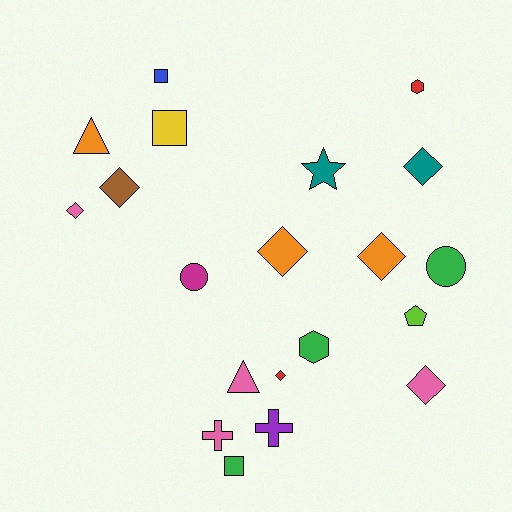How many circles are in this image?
There are 2 circles.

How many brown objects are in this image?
There is 1 brown object.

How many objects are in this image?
There are 20 objects.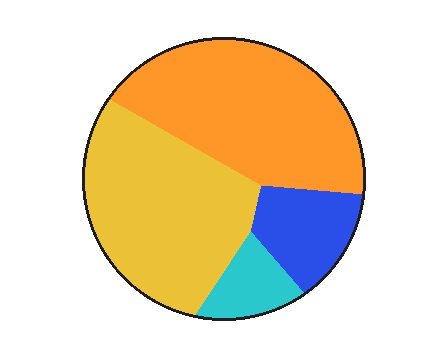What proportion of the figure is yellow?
Yellow takes up about three eighths (3/8) of the figure.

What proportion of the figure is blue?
Blue covers 13% of the figure.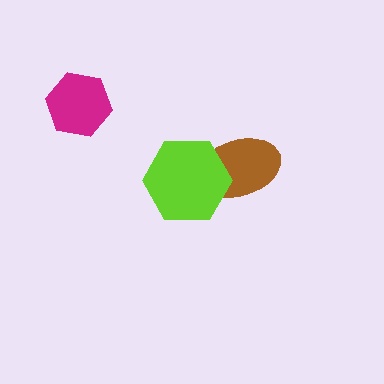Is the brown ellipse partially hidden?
Yes, it is partially covered by another shape.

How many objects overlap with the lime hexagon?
1 object overlaps with the lime hexagon.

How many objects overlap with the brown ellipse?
1 object overlaps with the brown ellipse.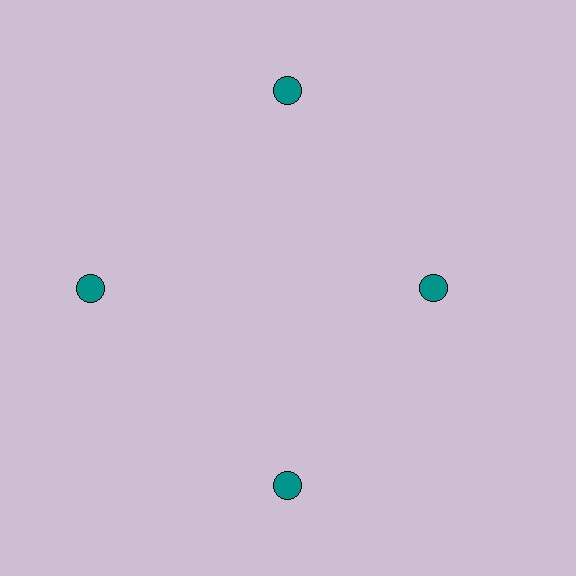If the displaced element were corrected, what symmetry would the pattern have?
It would have 4-fold rotational symmetry — the pattern would map onto itself every 90 degrees.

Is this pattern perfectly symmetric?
No. The 4 teal circles are arranged in a ring, but one element near the 3 o'clock position is pulled inward toward the center, breaking the 4-fold rotational symmetry.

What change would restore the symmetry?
The symmetry would be restored by moving it outward, back onto the ring so that all 4 circles sit at equal angles and equal distance from the center.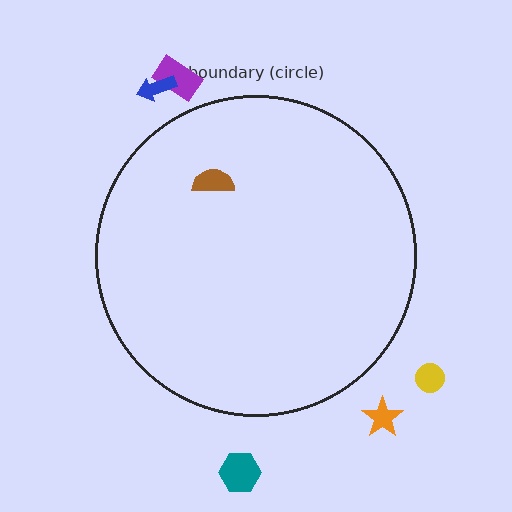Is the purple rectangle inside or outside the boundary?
Outside.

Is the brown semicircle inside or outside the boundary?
Inside.